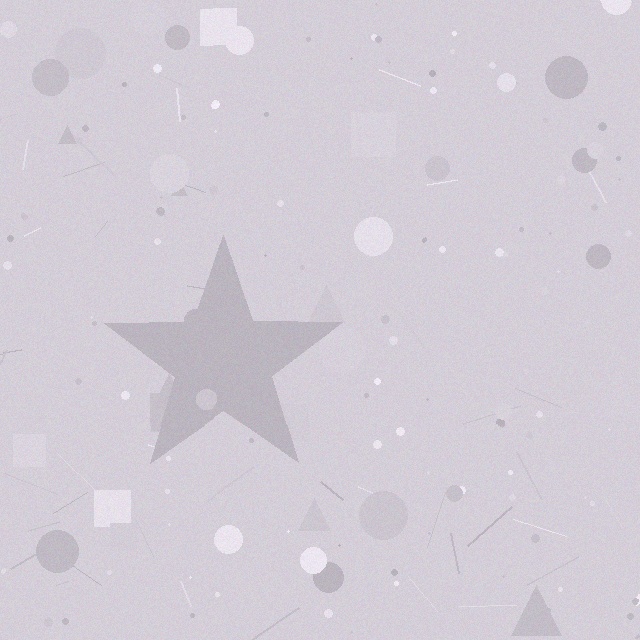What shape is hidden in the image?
A star is hidden in the image.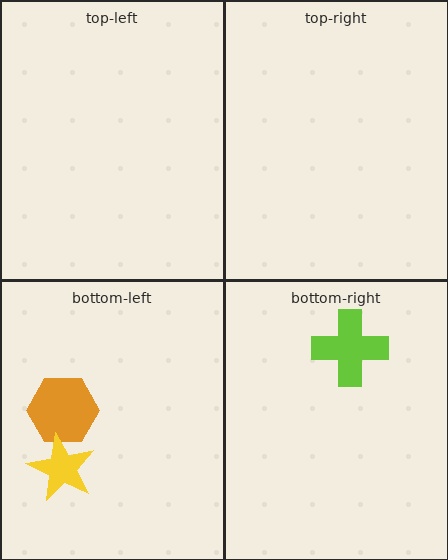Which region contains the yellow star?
The bottom-left region.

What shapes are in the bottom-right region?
The lime cross.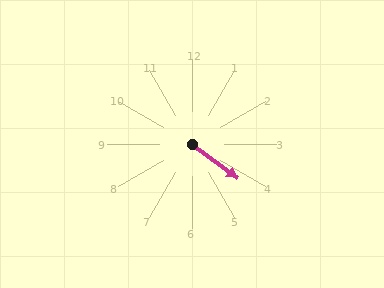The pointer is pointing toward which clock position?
Roughly 4 o'clock.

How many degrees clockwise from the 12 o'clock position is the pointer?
Approximately 127 degrees.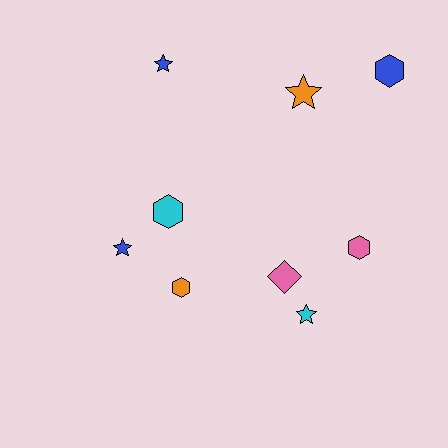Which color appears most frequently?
Blue, with 3 objects.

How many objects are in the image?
There are 9 objects.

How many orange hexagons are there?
There is 1 orange hexagon.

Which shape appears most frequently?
Star, with 4 objects.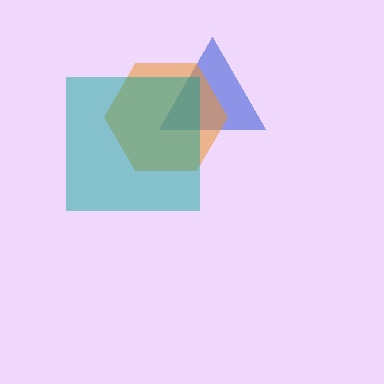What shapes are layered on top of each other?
The layered shapes are: a blue triangle, an orange hexagon, a teal square.